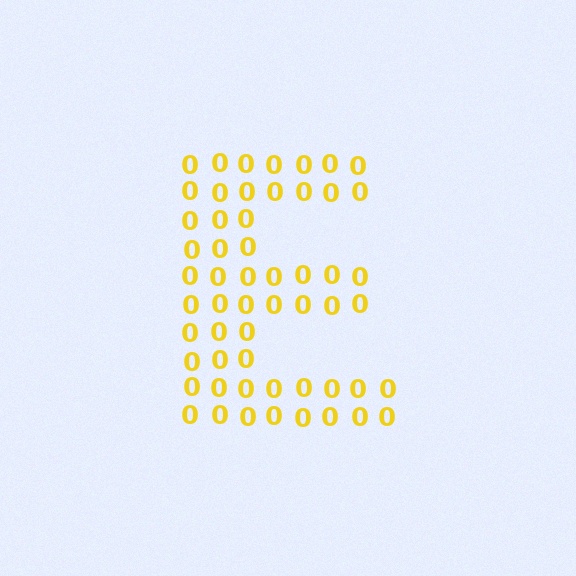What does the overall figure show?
The overall figure shows the letter E.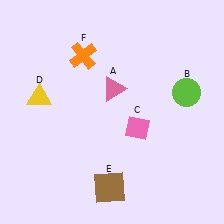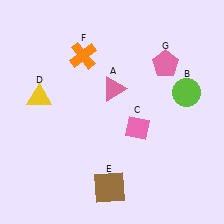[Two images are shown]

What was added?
A pink pentagon (G) was added in Image 2.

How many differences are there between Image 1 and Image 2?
There is 1 difference between the two images.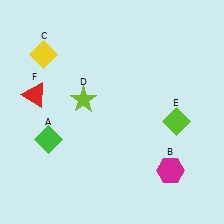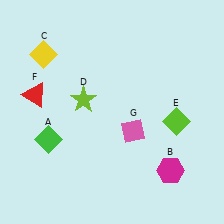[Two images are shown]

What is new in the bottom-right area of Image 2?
A pink diamond (G) was added in the bottom-right area of Image 2.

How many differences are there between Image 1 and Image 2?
There is 1 difference between the two images.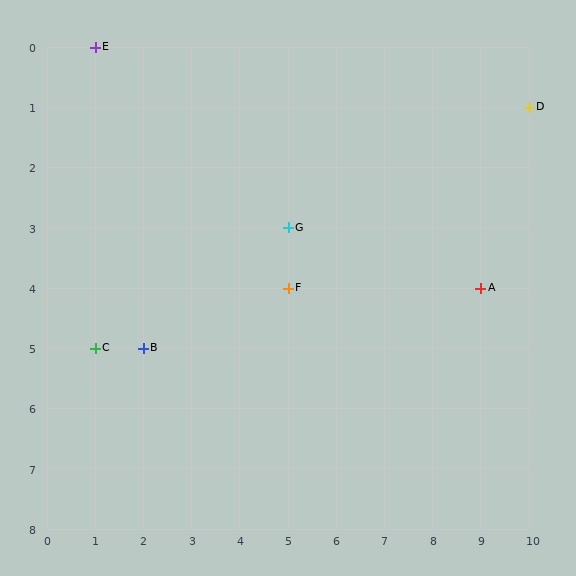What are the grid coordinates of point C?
Point C is at grid coordinates (1, 5).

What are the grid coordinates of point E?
Point E is at grid coordinates (1, 0).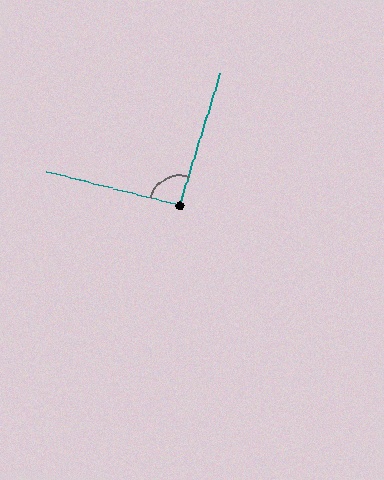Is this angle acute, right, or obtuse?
It is approximately a right angle.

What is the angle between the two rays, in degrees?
Approximately 93 degrees.